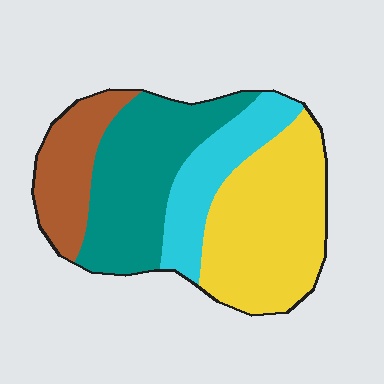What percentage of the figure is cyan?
Cyan takes up about one sixth (1/6) of the figure.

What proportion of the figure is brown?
Brown takes up less than a quarter of the figure.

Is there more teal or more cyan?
Teal.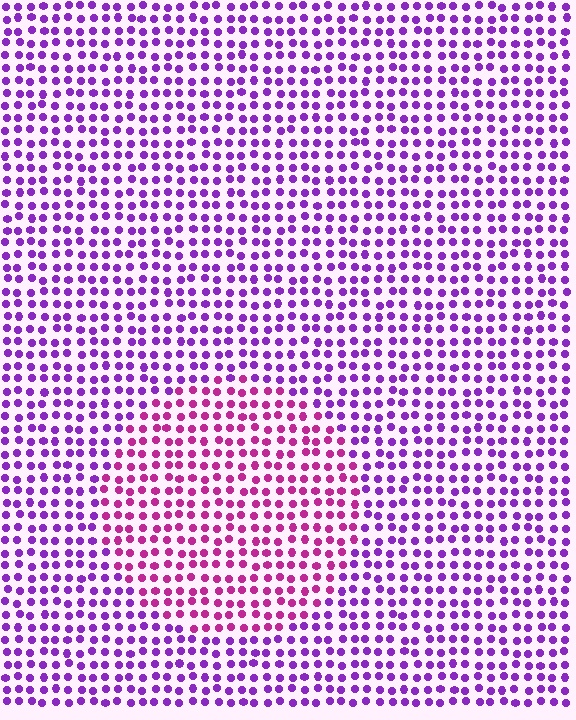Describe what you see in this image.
The image is filled with small purple elements in a uniform arrangement. A circle-shaped region is visible where the elements are tinted to a slightly different hue, forming a subtle color boundary.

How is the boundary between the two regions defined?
The boundary is defined purely by a slight shift in hue (about 38 degrees). Spacing, size, and orientation are identical on both sides.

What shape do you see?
I see a circle.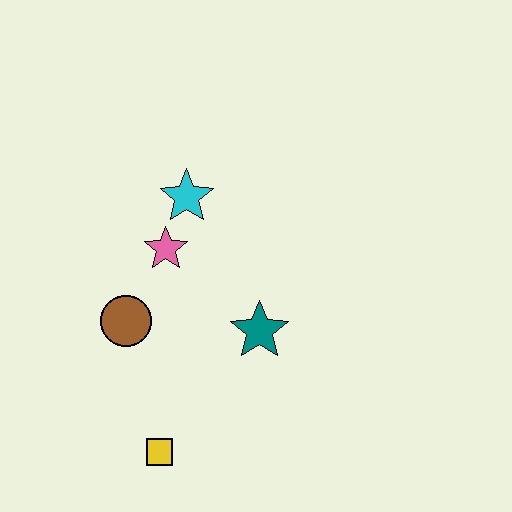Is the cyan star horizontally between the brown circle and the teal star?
Yes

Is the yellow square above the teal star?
No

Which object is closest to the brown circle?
The pink star is closest to the brown circle.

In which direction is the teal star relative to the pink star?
The teal star is to the right of the pink star.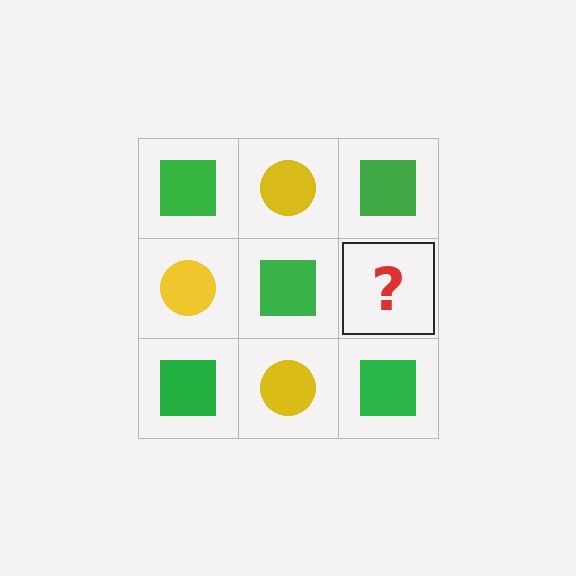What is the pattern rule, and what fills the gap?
The rule is that it alternates green square and yellow circle in a checkerboard pattern. The gap should be filled with a yellow circle.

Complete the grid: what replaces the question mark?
The question mark should be replaced with a yellow circle.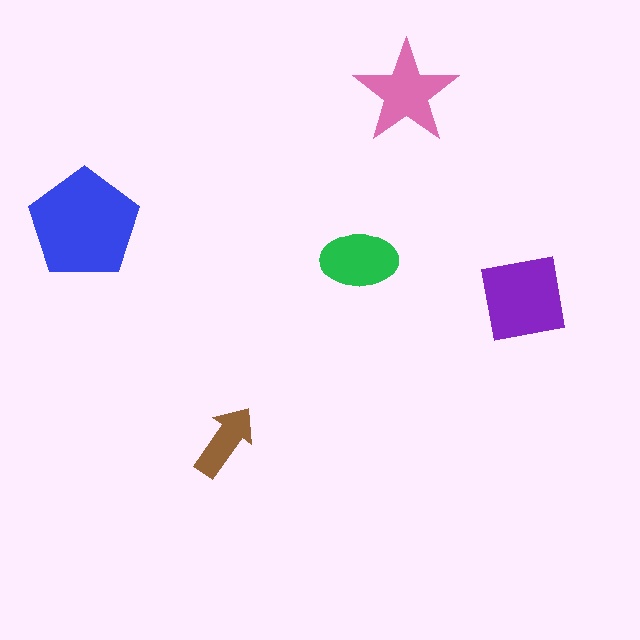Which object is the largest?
The blue pentagon.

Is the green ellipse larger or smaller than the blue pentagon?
Smaller.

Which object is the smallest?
The brown arrow.